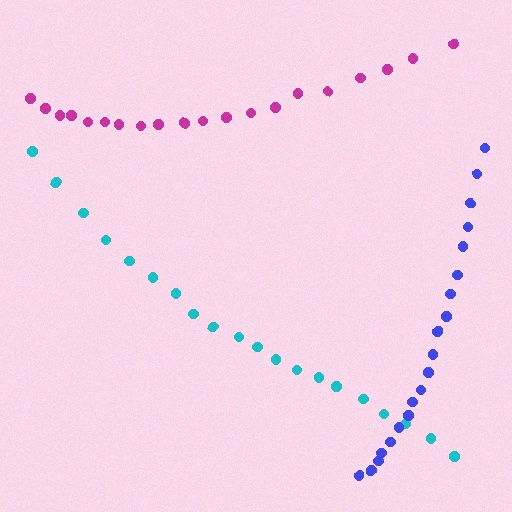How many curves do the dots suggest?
There are 3 distinct paths.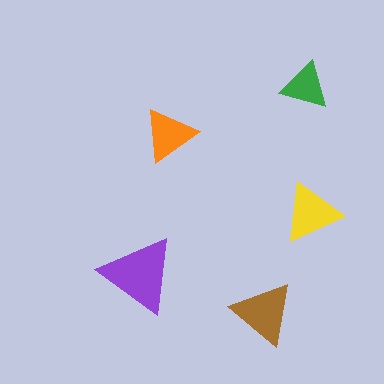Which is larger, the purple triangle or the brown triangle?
The purple one.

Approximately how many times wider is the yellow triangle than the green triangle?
About 1.5 times wider.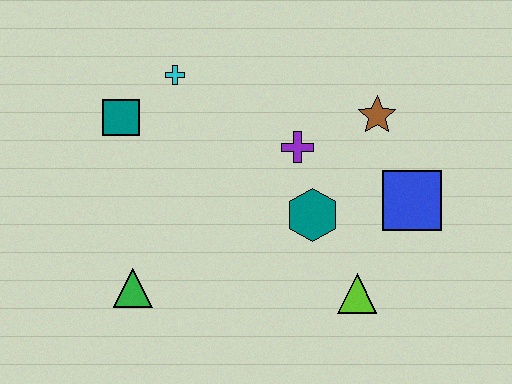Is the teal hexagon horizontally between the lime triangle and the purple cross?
Yes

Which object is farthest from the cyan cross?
The lime triangle is farthest from the cyan cross.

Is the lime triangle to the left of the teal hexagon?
No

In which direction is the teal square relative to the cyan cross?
The teal square is to the left of the cyan cross.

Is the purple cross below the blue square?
No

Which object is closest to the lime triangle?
The teal hexagon is closest to the lime triangle.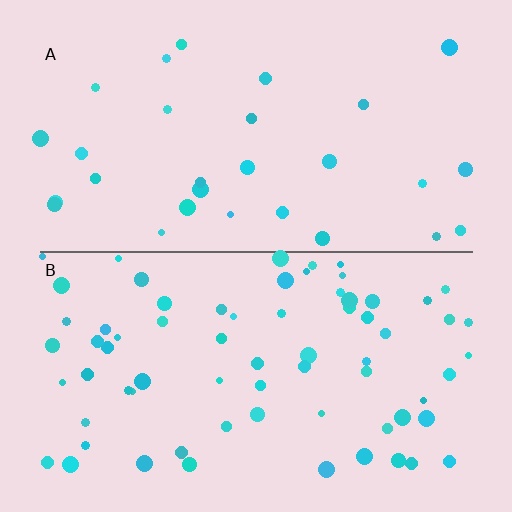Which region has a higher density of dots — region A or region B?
B (the bottom).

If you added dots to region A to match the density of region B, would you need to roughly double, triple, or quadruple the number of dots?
Approximately double.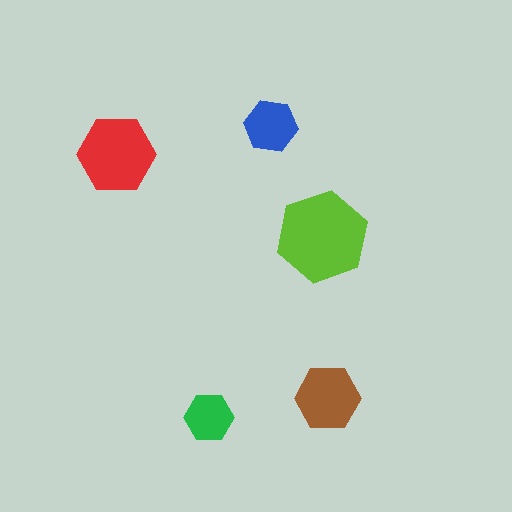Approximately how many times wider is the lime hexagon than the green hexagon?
About 2 times wider.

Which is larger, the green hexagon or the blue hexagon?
The blue one.